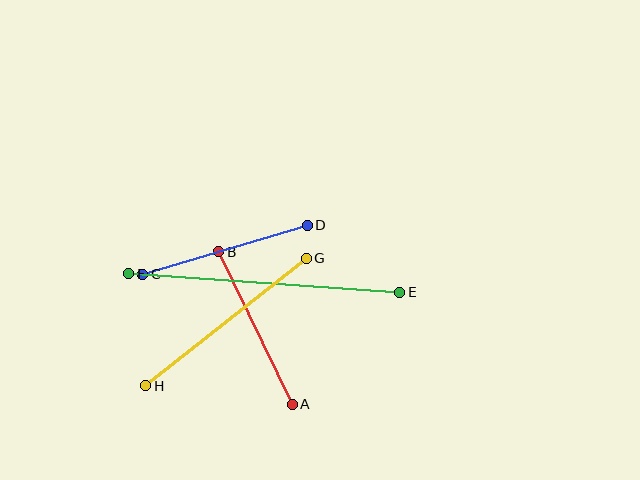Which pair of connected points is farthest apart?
Points E and F are farthest apart.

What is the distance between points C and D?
The distance is approximately 172 pixels.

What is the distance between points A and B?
The distance is approximately 169 pixels.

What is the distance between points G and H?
The distance is approximately 205 pixels.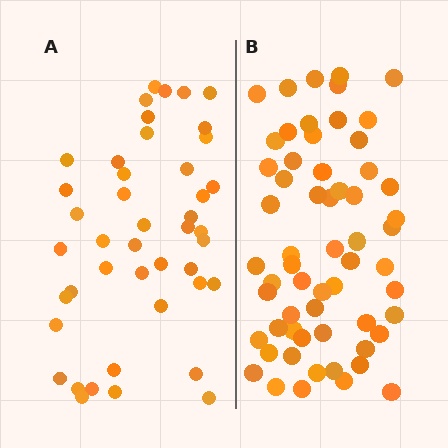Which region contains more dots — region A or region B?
Region B (the right region) has more dots.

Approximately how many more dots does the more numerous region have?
Region B has approximately 15 more dots than region A.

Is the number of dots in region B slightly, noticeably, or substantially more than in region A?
Region B has noticeably more, but not dramatically so. The ratio is roughly 1.4 to 1.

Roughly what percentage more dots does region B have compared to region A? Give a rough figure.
About 35% more.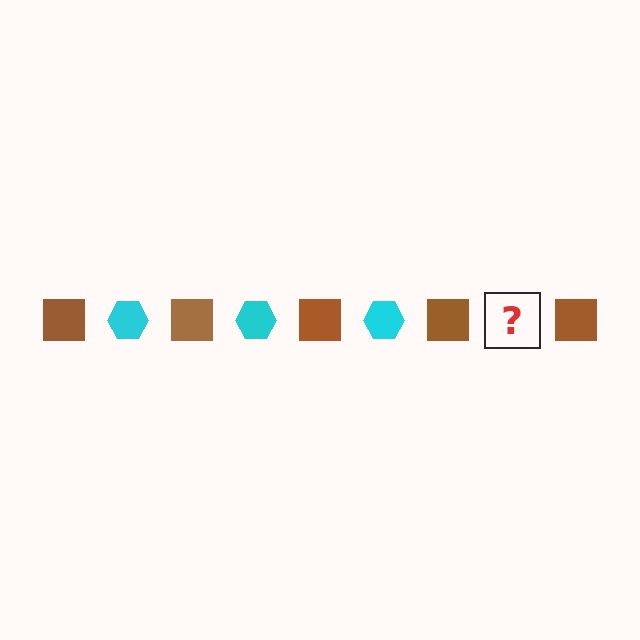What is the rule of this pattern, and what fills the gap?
The rule is that the pattern alternates between brown square and cyan hexagon. The gap should be filled with a cyan hexagon.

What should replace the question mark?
The question mark should be replaced with a cyan hexagon.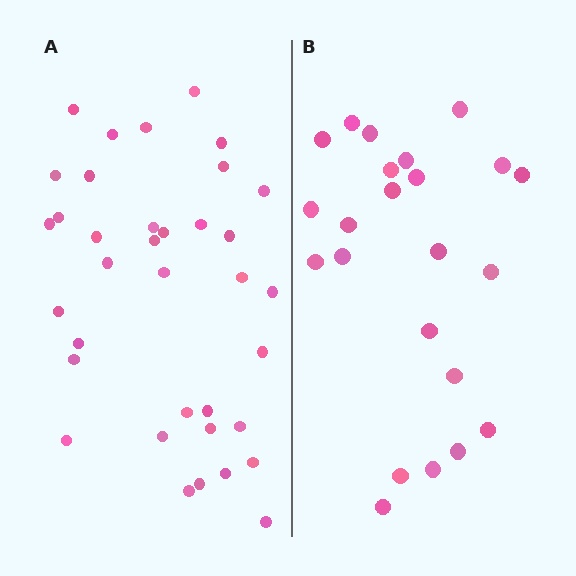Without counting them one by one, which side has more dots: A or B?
Region A (the left region) has more dots.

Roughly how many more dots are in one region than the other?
Region A has approximately 15 more dots than region B.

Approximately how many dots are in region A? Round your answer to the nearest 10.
About 40 dots. (The exact count is 36, which rounds to 40.)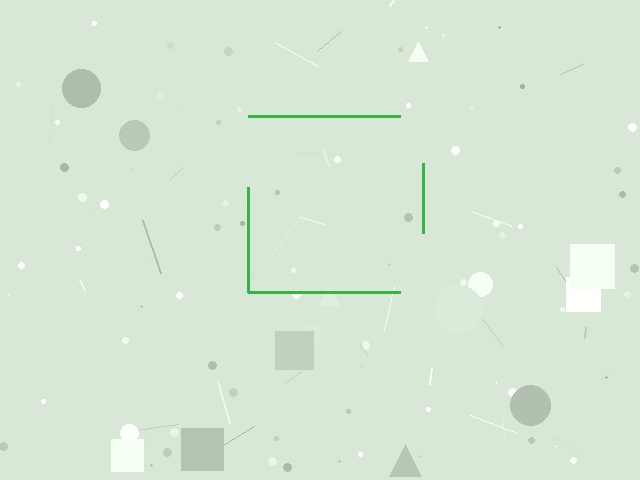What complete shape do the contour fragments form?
The contour fragments form a square.